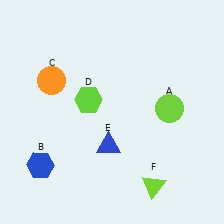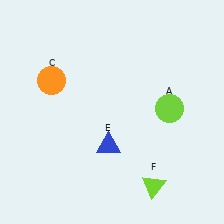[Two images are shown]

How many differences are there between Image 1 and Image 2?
There are 2 differences between the two images.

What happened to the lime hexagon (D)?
The lime hexagon (D) was removed in Image 2. It was in the top-left area of Image 1.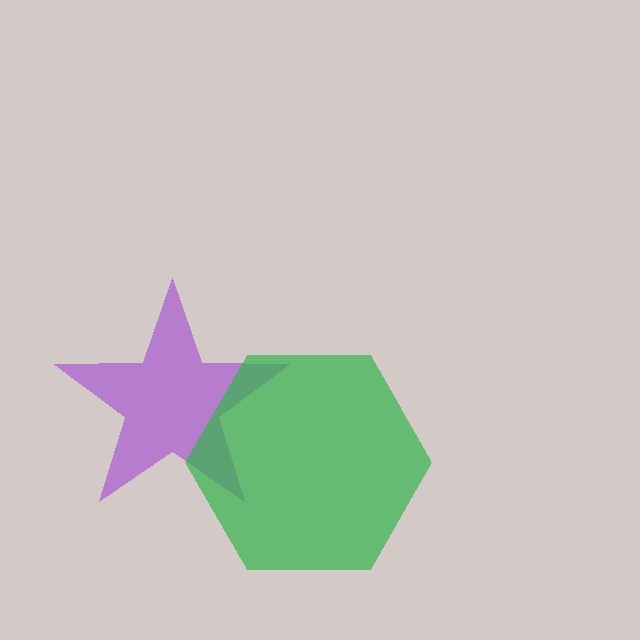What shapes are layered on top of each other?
The layered shapes are: a purple star, a green hexagon.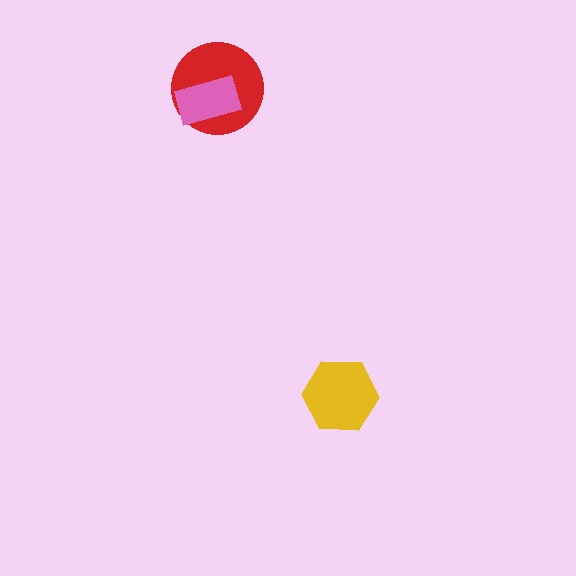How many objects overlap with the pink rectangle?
1 object overlaps with the pink rectangle.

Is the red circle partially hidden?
Yes, it is partially covered by another shape.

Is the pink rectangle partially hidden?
No, no other shape covers it.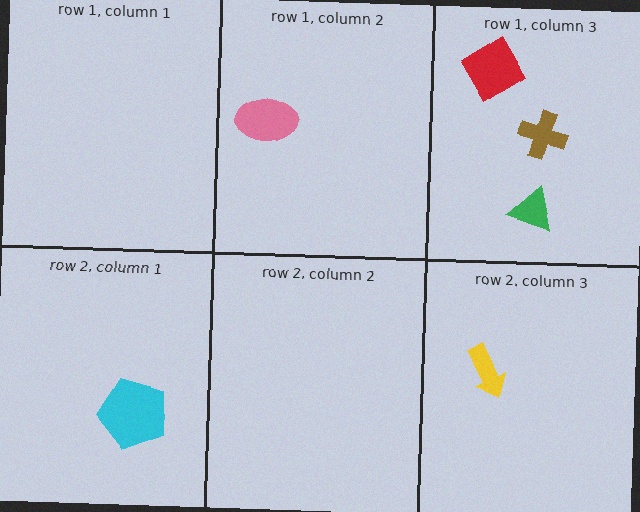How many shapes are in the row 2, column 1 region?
1.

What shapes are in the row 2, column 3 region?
The yellow arrow.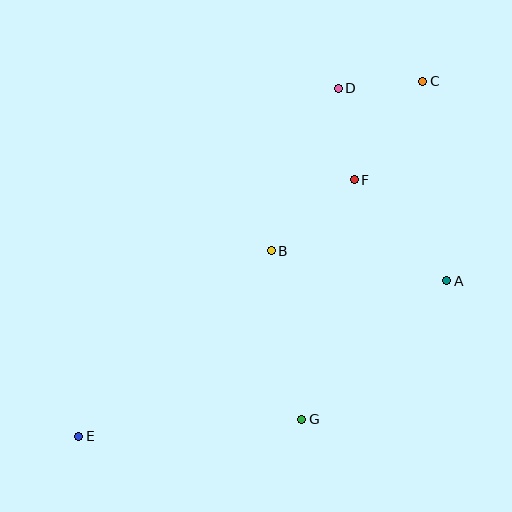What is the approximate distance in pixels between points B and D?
The distance between B and D is approximately 176 pixels.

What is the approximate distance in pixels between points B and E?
The distance between B and E is approximately 267 pixels.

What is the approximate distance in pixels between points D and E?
The distance between D and E is approximately 434 pixels.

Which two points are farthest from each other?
Points C and E are farthest from each other.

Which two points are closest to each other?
Points C and D are closest to each other.